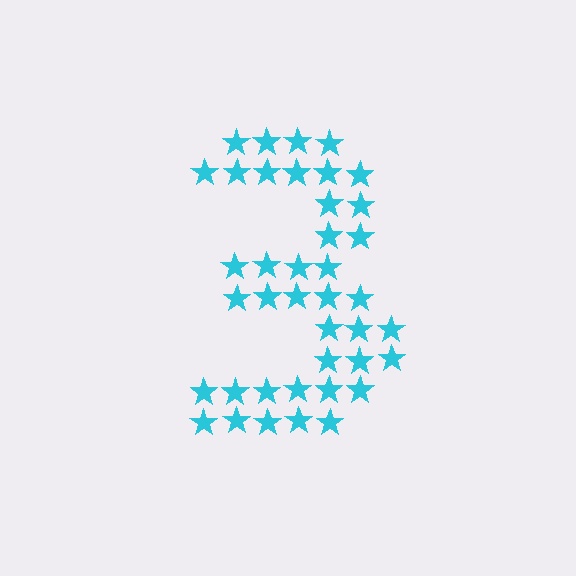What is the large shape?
The large shape is the digit 3.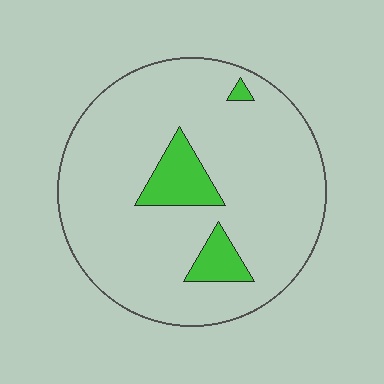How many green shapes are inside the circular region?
3.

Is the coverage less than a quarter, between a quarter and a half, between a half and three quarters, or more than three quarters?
Less than a quarter.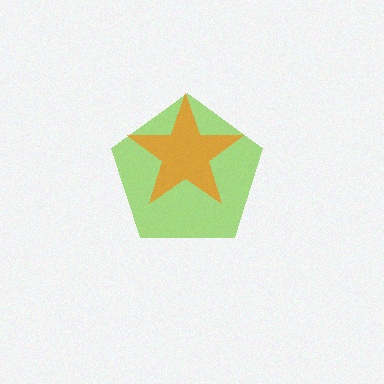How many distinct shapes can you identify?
There are 2 distinct shapes: a lime pentagon, an orange star.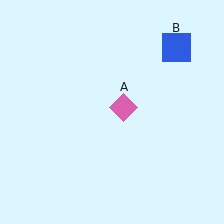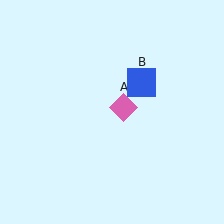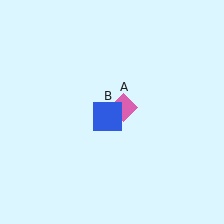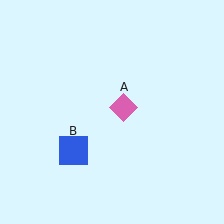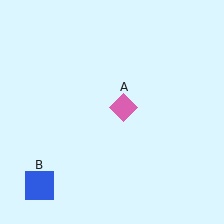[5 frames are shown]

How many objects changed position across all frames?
1 object changed position: blue square (object B).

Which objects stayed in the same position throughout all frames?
Pink diamond (object A) remained stationary.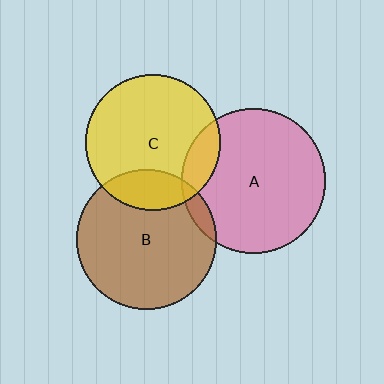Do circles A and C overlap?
Yes.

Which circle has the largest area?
Circle A (pink).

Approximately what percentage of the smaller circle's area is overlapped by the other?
Approximately 15%.